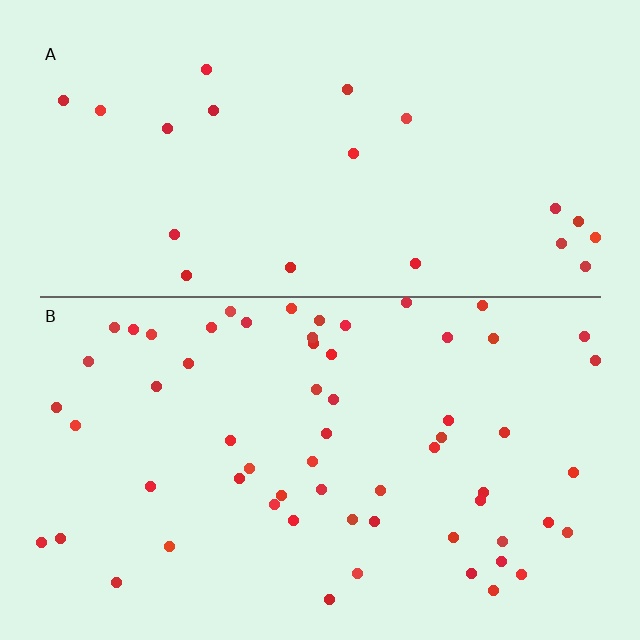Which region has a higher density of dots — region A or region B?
B (the bottom).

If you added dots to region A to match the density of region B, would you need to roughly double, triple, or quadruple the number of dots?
Approximately triple.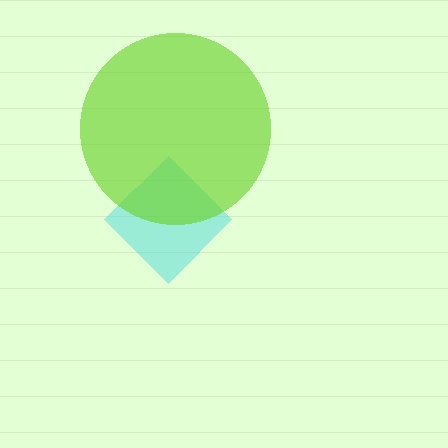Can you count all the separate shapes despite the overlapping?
Yes, there are 2 separate shapes.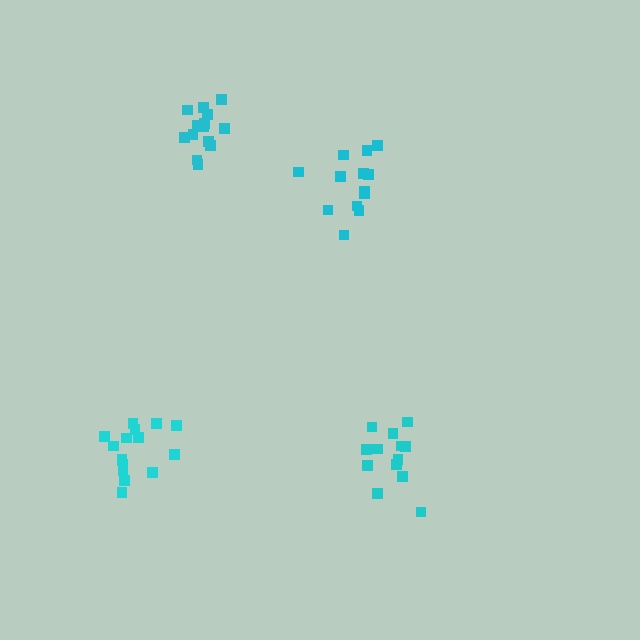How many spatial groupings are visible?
There are 4 spatial groupings.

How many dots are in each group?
Group 1: 13 dots, Group 2: 13 dots, Group 3: 16 dots, Group 4: 14 dots (56 total).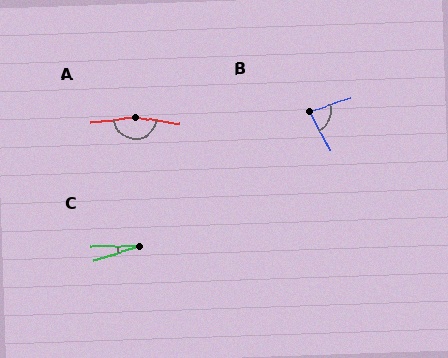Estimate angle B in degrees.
Approximately 80 degrees.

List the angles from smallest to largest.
C (18°), B (80°), A (164°).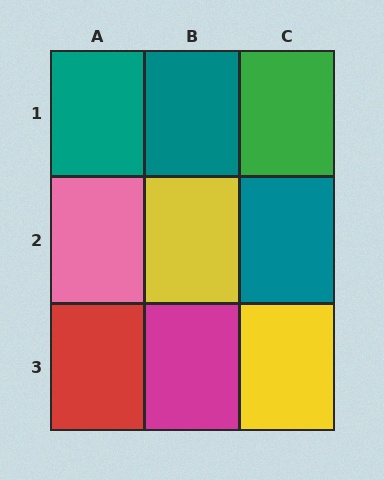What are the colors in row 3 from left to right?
Red, magenta, yellow.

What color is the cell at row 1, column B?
Teal.